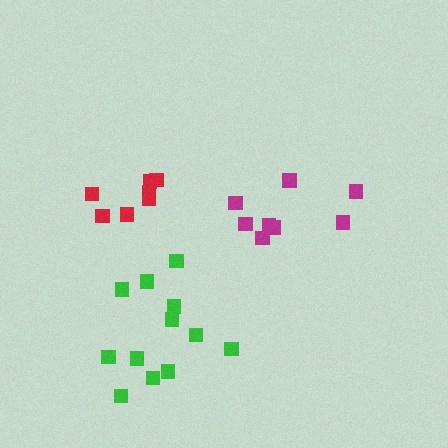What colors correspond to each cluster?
The clusters are colored: magenta, green, red.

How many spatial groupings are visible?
There are 3 spatial groupings.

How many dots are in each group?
Group 1: 8 dots, Group 2: 12 dots, Group 3: 7 dots (27 total).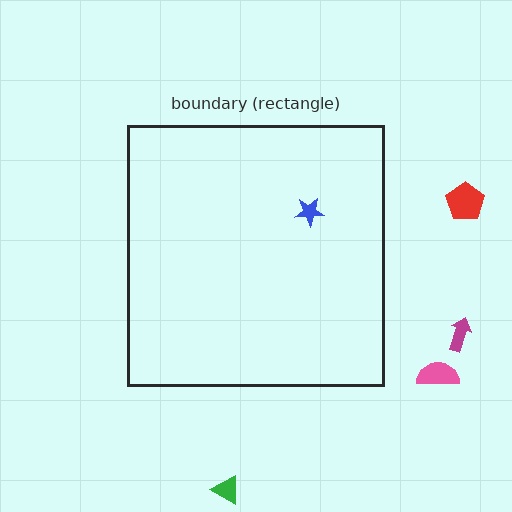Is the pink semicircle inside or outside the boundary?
Outside.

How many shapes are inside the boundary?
1 inside, 4 outside.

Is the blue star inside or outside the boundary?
Inside.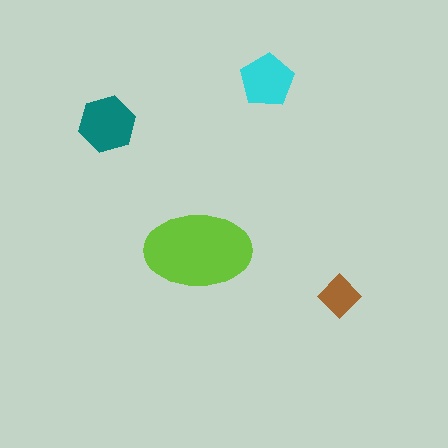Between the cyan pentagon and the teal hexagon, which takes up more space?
The teal hexagon.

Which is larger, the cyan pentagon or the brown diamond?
The cyan pentagon.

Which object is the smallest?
The brown diamond.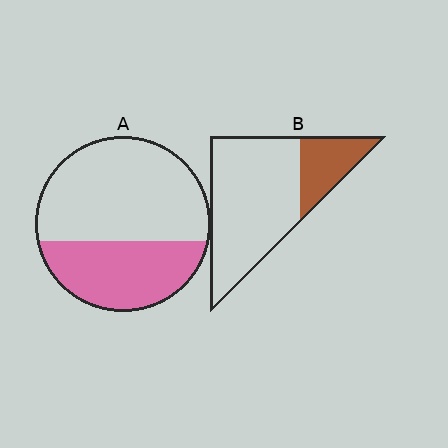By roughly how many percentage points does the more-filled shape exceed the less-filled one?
By roughly 15 percentage points (A over B).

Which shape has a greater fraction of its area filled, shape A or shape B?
Shape A.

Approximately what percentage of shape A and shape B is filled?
A is approximately 40% and B is approximately 25%.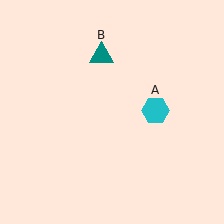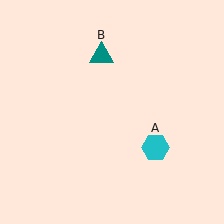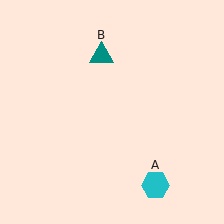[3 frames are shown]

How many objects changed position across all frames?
1 object changed position: cyan hexagon (object A).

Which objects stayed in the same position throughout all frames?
Teal triangle (object B) remained stationary.